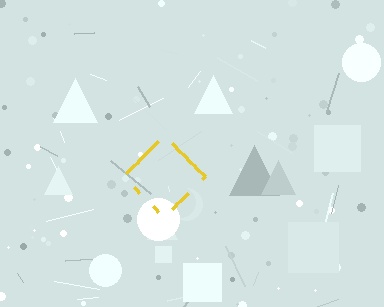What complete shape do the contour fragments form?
The contour fragments form a diamond.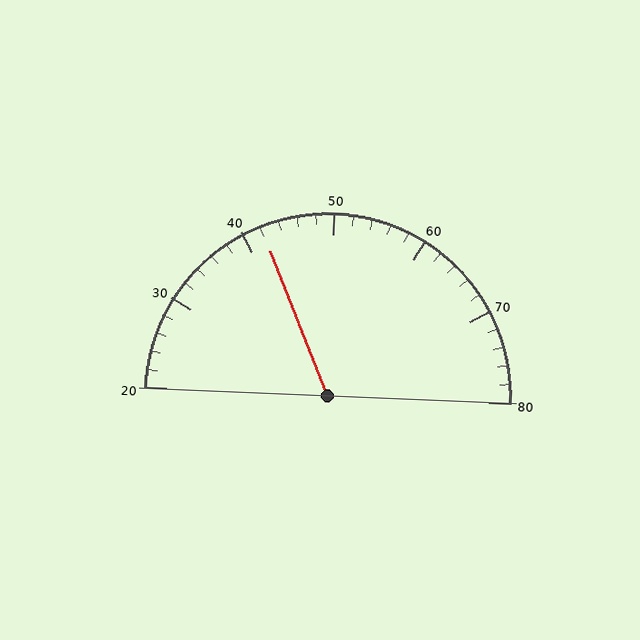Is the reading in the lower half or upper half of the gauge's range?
The reading is in the lower half of the range (20 to 80).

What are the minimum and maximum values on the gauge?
The gauge ranges from 20 to 80.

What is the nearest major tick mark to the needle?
The nearest major tick mark is 40.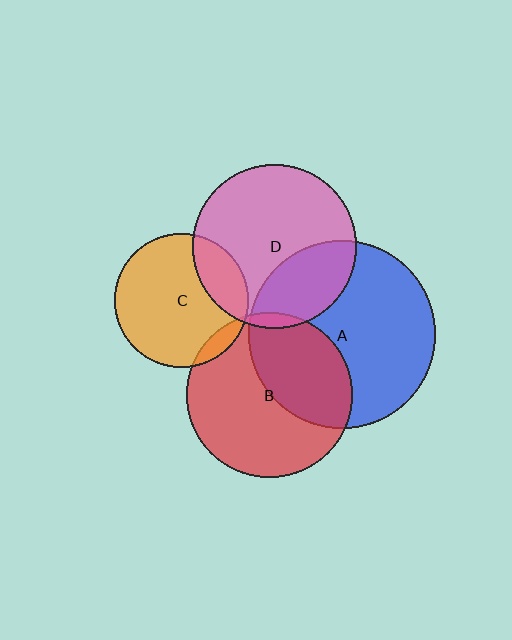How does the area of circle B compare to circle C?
Approximately 1.5 times.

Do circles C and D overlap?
Yes.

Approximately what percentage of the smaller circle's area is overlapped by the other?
Approximately 20%.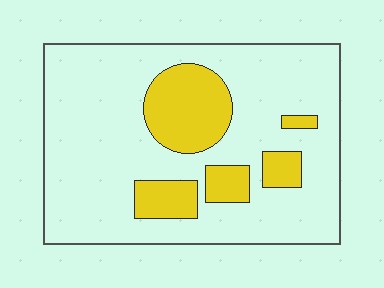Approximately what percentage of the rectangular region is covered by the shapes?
Approximately 20%.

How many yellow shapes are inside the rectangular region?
5.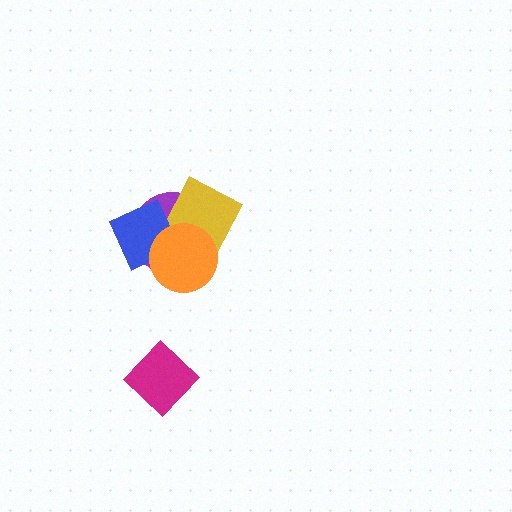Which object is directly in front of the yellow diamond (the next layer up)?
The blue diamond is directly in front of the yellow diamond.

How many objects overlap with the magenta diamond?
0 objects overlap with the magenta diamond.